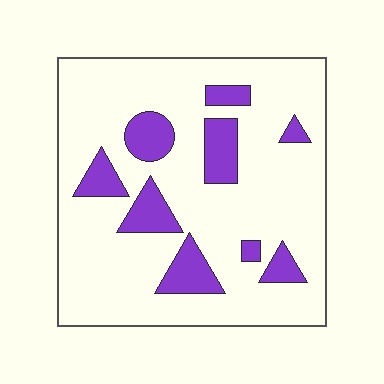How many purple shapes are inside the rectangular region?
9.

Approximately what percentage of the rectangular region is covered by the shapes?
Approximately 20%.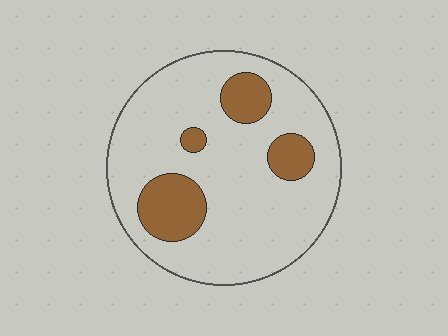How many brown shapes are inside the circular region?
4.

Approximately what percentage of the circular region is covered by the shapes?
Approximately 20%.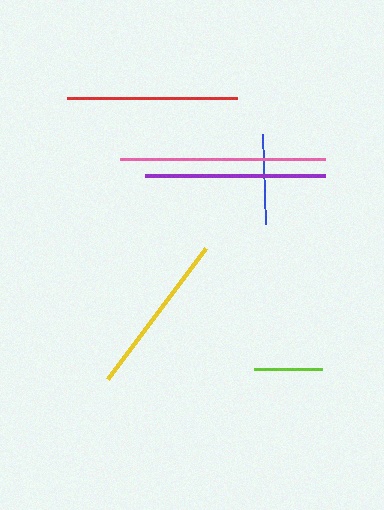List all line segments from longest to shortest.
From longest to shortest: pink, purple, red, yellow, blue, lime.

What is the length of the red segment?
The red segment is approximately 171 pixels long.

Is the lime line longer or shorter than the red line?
The red line is longer than the lime line.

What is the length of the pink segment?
The pink segment is approximately 205 pixels long.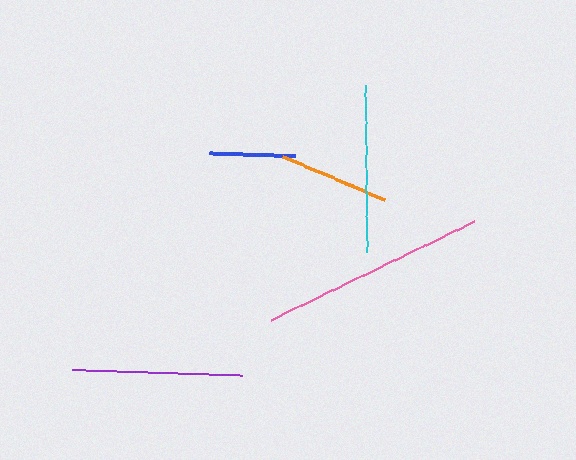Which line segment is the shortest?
The blue line is the shortest at approximately 87 pixels.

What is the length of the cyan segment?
The cyan segment is approximately 167 pixels long.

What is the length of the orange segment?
The orange segment is approximately 110 pixels long.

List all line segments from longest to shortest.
From longest to shortest: pink, purple, cyan, orange, blue.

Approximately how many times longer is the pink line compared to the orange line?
The pink line is approximately 2.0 times the length of the orange line.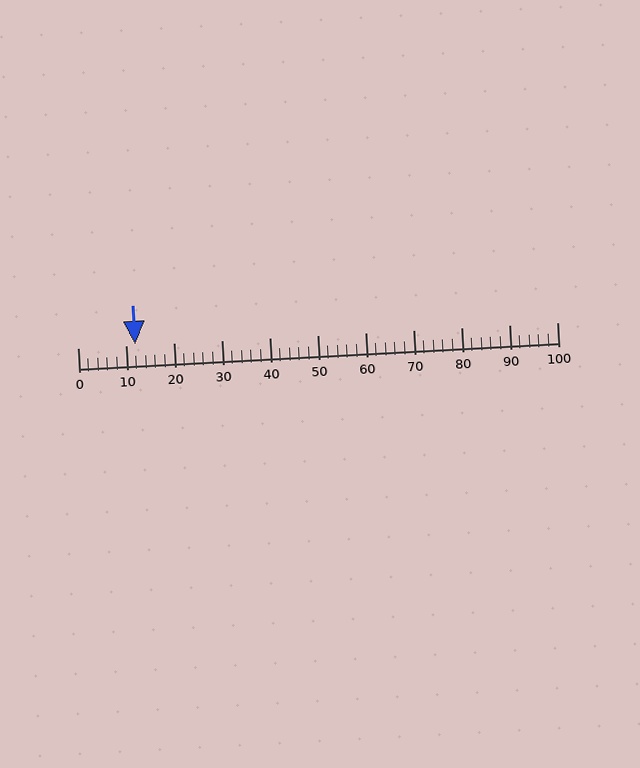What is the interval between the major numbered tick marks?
The major tick marks are spaced 10 units apart.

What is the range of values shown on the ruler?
The ruler shows values from 0 to 100.